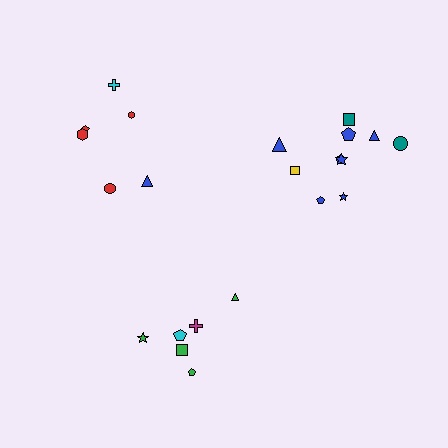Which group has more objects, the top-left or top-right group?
The top-right group.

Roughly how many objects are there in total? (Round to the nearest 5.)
Roughly 20 objects in total.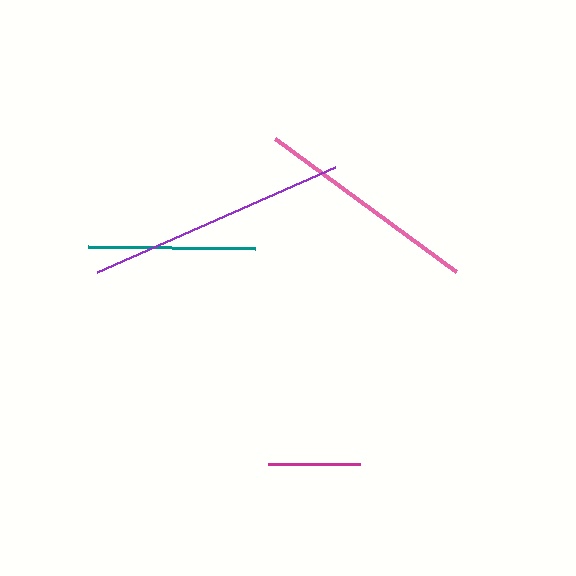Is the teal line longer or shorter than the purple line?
The purple line is longer than the teal line.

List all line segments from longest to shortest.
From longest to shortest: purple, pink, teal, magenta.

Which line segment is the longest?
The purple line is the longest at approximately 261 pixels.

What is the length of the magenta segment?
The magenta segment is approximately 92 pixels long.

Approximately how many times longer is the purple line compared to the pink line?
The purple line is approximately 1.2 times the length of the pink line.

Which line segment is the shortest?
The magenta line is the shortest at approximately 92 pixels.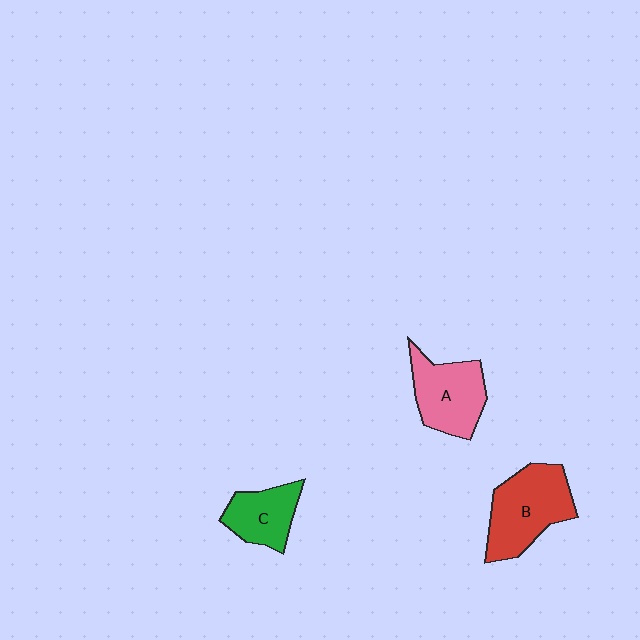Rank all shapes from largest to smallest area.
From largest to smallest: B (red), A (pink), C (green).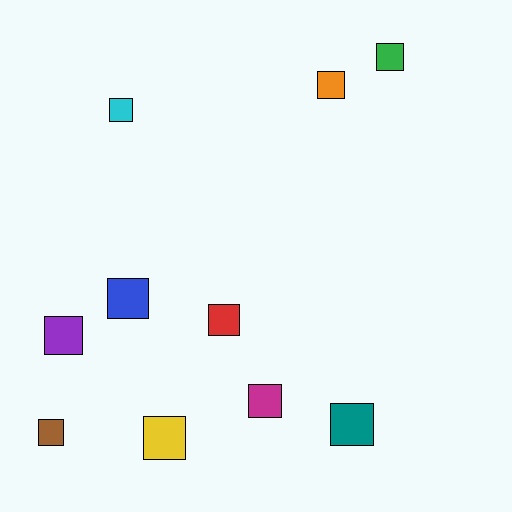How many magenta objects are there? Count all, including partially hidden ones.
There is 1 magenta object.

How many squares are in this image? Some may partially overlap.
There are 10 squares.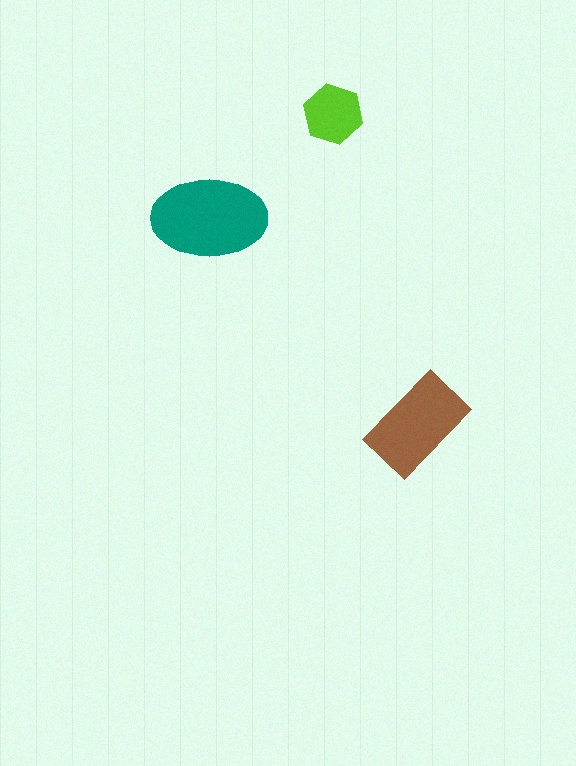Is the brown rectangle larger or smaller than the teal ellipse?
Smaller.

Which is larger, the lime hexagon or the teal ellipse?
The teal ellipse.